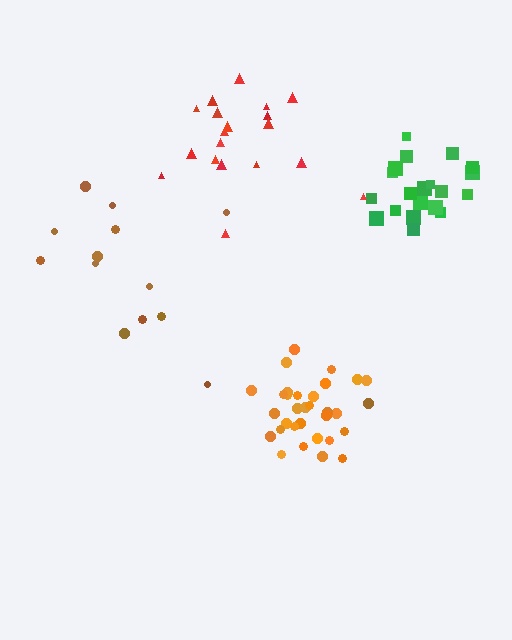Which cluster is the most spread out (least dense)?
Brown.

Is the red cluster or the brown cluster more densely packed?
Red.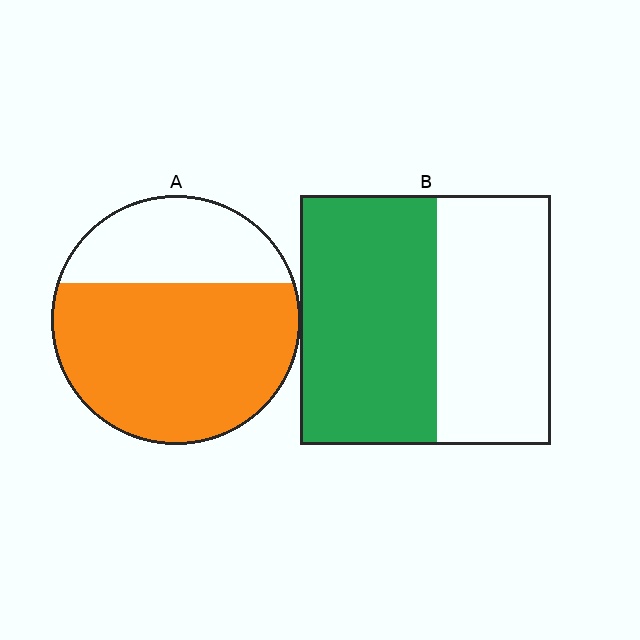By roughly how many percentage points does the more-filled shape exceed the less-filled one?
By roughly 15 percentage points (A over B).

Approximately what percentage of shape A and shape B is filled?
A is approximately 70% and B is approximately 55%.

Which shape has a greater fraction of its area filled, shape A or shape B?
Shape A.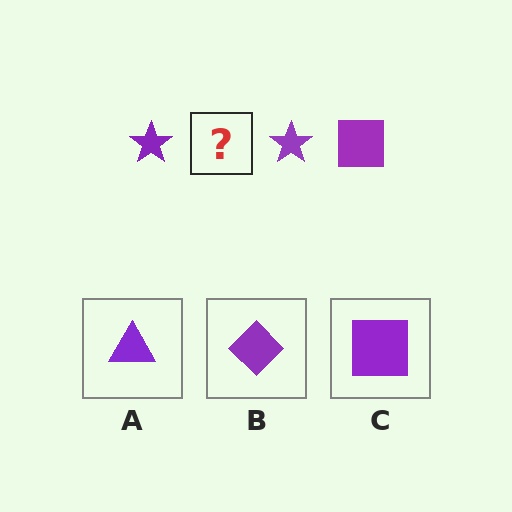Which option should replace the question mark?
Option C.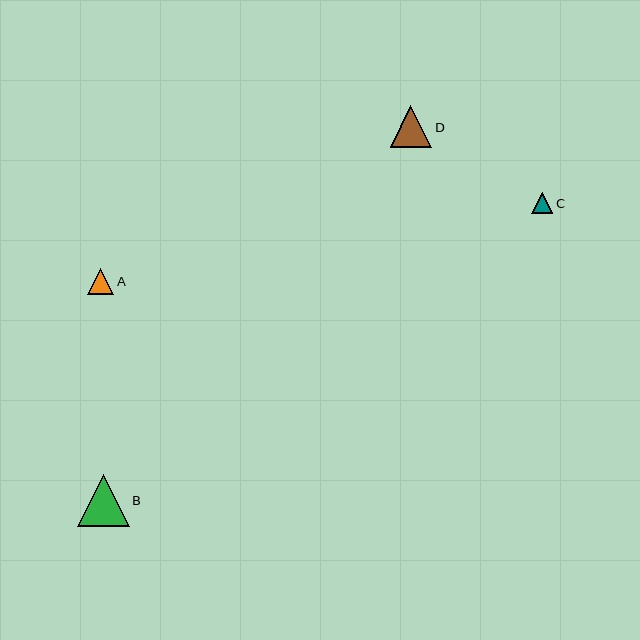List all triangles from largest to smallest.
From largest to smallest: B, D, A, C.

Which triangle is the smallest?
Triangle C is the smallest with a size of approximately 22 pixels.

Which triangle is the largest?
Triangle B is the largest with a size of approximately 52 pixels.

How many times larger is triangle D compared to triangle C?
Triangle D is approximately 1.9 times the size of triangle C.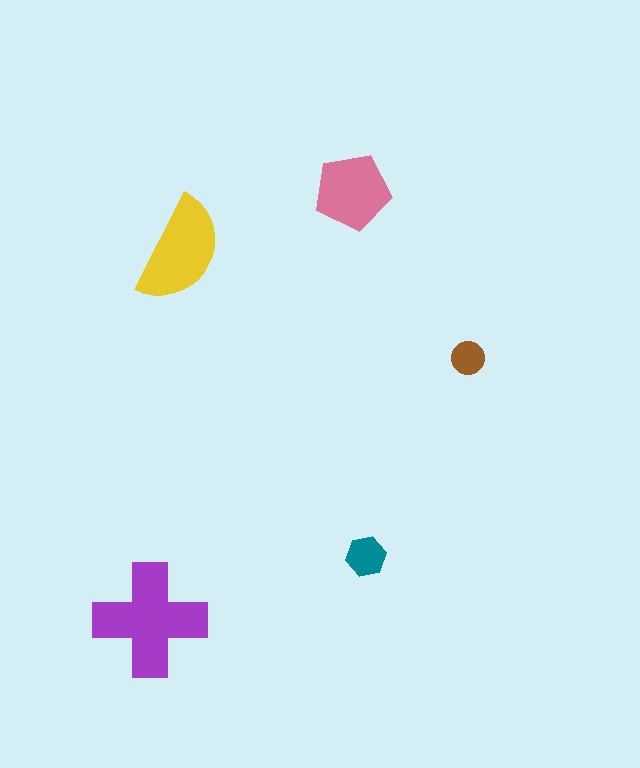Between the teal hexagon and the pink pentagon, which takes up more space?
The pink pentagon.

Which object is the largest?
The purple cross.